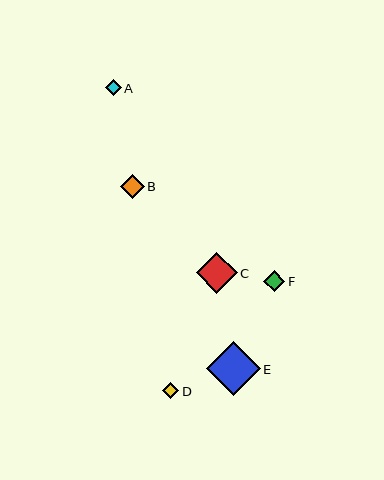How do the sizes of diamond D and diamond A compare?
Diamond D and diamond A are approximately the same size.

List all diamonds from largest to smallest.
From largest to smallest: E, C, B, F, D, A.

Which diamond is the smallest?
Diamond A is the smallest with a size of approximately 16 pixels.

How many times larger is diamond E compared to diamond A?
Diamond E is approximately 3.4 times the size of diamond A.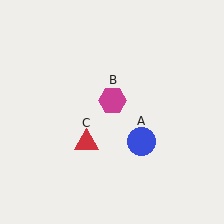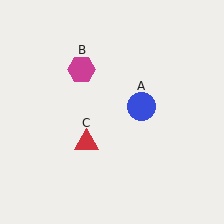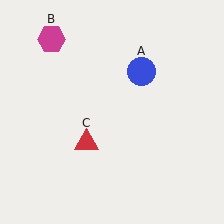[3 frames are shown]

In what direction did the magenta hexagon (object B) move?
The magenta hexagon (object B) moved up and to the left.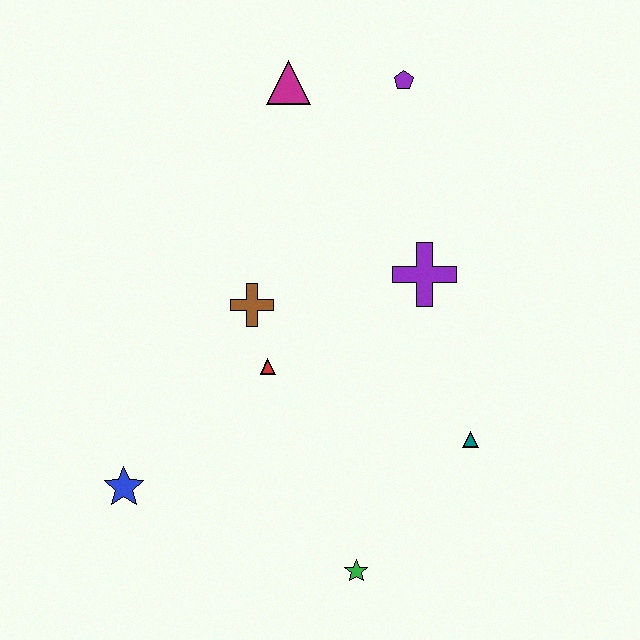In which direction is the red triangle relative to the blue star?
The red triangle is to the right of the blue star.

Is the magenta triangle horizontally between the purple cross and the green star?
No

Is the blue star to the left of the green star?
Yes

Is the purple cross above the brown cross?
Yes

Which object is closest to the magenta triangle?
The purple pentagon is closest to the magenta triangle.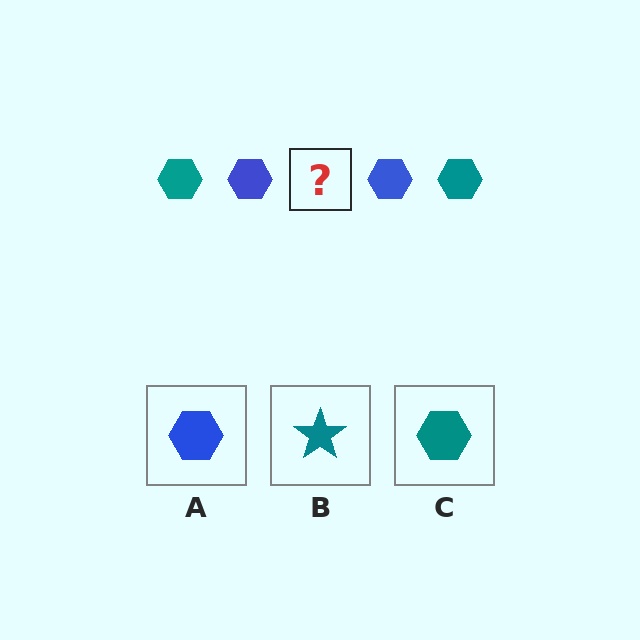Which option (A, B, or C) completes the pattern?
C.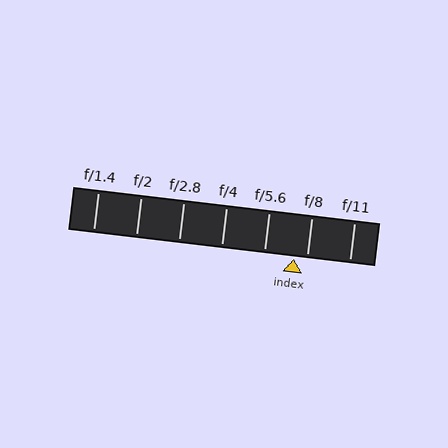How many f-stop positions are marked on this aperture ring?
There are 7 f-stop positions marked.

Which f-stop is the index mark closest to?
The index mark is closest to f/8.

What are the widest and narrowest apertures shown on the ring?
The widest aperture shown is f/1.4 and the narrowest is f/11.